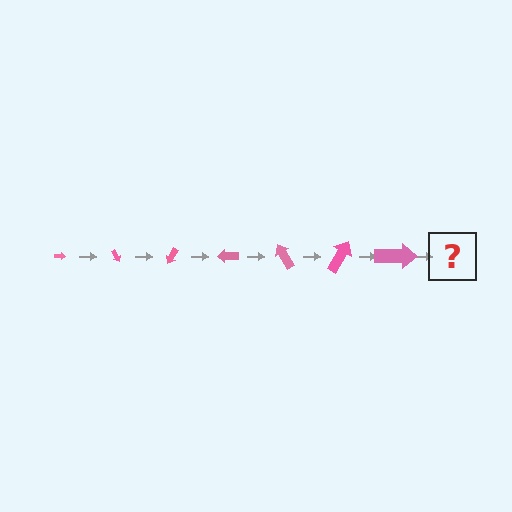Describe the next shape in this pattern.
It should be an arrow, larger than the previous one and rotated 420 degrees from the start.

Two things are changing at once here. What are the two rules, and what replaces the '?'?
The two rules are that the arrow grows larger each step and it rotates 60 degrees each step. The '?' should be an arrow, larger than the previous one and rotated 420 degrees from the start.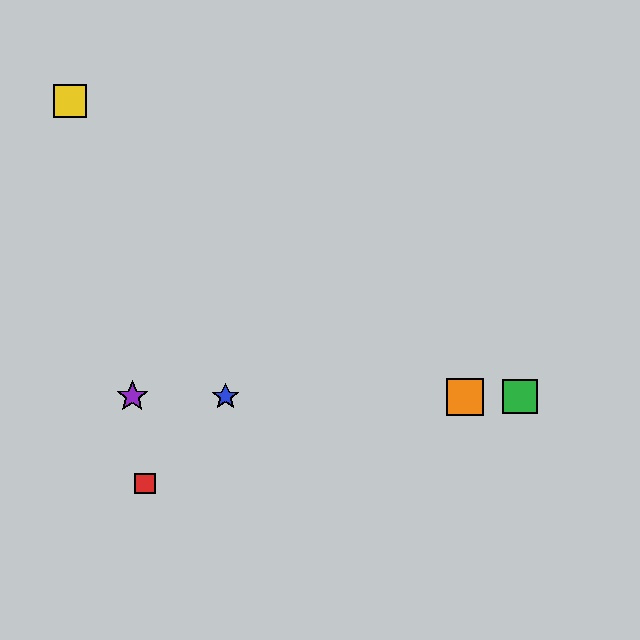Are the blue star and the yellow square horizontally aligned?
No, the blue star is at y≈397 and the yellow square is at y≈101.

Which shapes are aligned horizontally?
The blue star, the green square, the purple star, the orange square are aligned horizontally.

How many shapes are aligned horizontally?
4 shapes (the blue star, the green square, the purple star, the orange square) are aligned horizontally.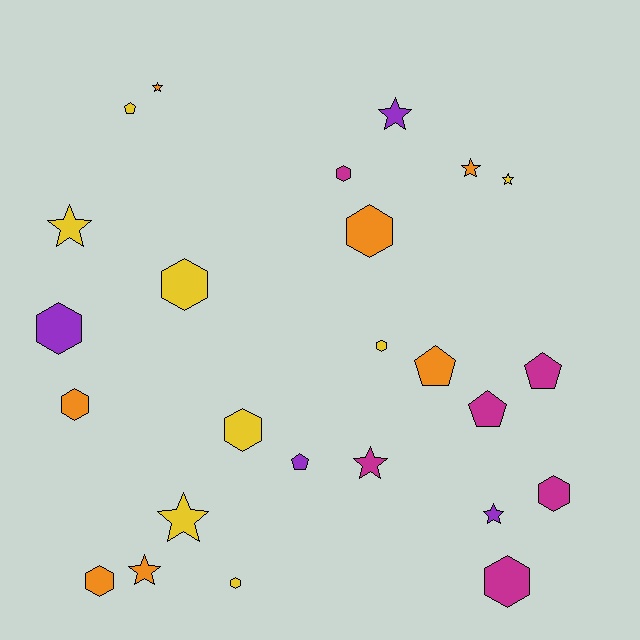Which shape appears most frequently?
Hexagon, with 11 objects.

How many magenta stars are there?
There is 1 magenta star.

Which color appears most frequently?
Yellow, with 8 objects.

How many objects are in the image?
There are 25 objects.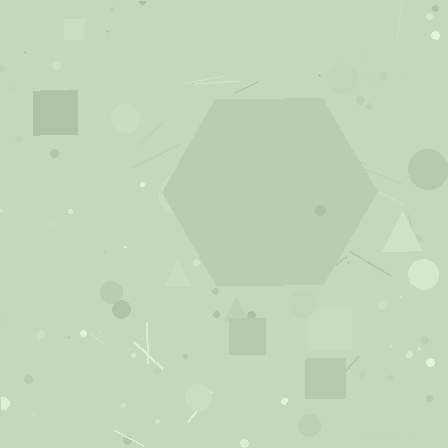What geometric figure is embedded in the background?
A hexagon is embedded in the background.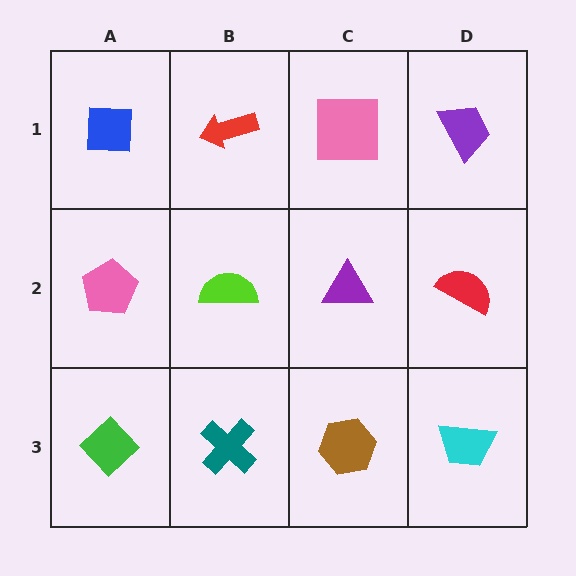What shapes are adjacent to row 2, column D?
A purple trapezoid (row 1, column D), a cyan trapezoid (row 3, column D), a purple triangle (row 2, column C).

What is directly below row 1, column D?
A red semicircle.